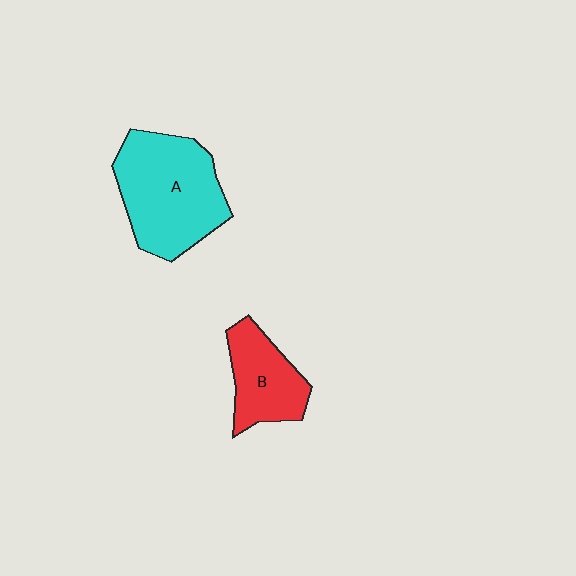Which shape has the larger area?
Shape A (cyan).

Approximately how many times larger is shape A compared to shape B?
Approximately 1.7 times.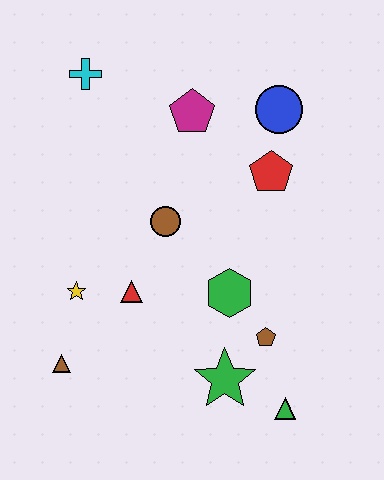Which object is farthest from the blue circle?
The brown triangle is farthest from the blue circle.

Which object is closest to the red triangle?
The yellow star is closest to the red triangle.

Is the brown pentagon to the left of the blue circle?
Yes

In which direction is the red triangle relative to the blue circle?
The red triangle is below the blue circle.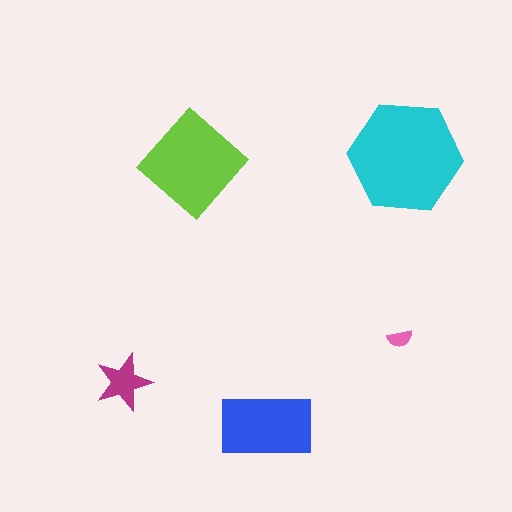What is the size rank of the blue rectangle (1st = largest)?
3rd.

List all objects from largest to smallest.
The cyan hexagon, the lime diamond, the blue rectangle, the magenta star, the pink semicircle.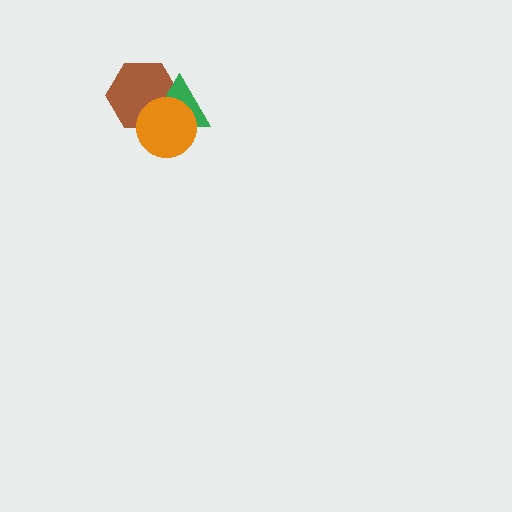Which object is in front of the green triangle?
The orange circle is in front of the green triangle.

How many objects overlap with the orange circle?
2 objects overlap with the orange circle.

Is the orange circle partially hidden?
No, no other shape covers it.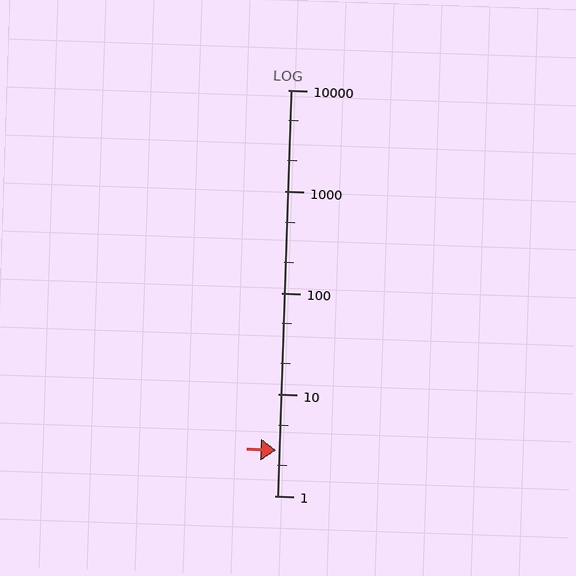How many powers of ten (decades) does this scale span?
The scale spans 4 decades, from 1 to 10000.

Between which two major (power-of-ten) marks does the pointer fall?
The pointer is between 1 and 10.